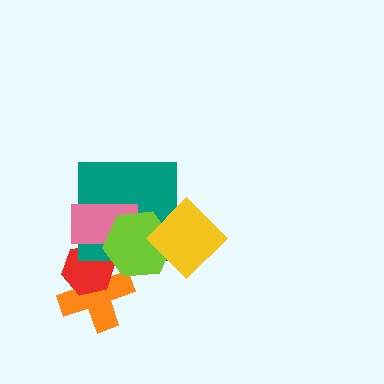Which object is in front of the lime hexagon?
The yellow diamond is in front of the lime hexagon.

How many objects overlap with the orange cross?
2 objects overlap with the orange cross.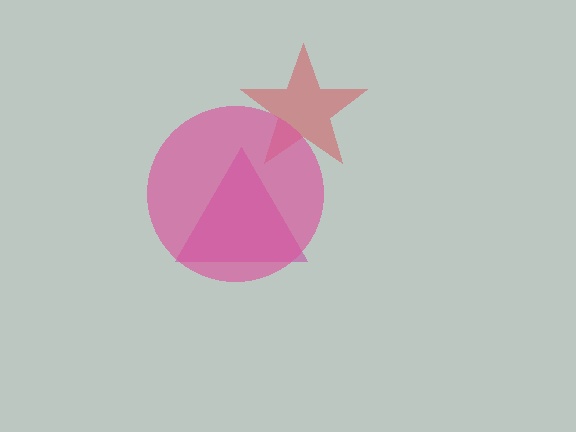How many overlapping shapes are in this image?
There are 3 overlapping shapes in the image.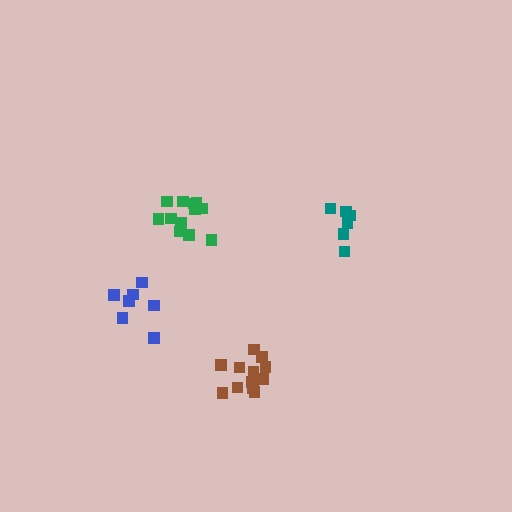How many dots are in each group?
Group 1: 12 dots, Group 2: 7 dots, Group 3: 6 dots, Group 4: 12 dots (37 total).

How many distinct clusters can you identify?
There are 4 distinct clusters.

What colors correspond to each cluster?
The clusters are colored: brown, blue, teal, green.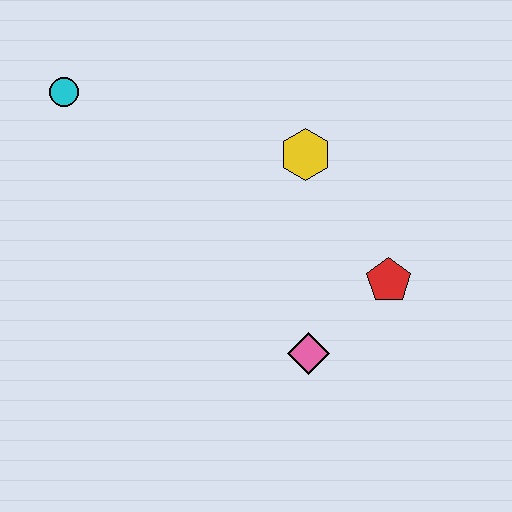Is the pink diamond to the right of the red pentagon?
No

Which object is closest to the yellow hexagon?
The red pentagon is closest to the yellow hexagon.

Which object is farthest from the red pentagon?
The cyan circle is farthest from the red pentagon.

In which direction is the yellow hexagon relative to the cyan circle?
The yellow hexagon is to the right of the cyan circle.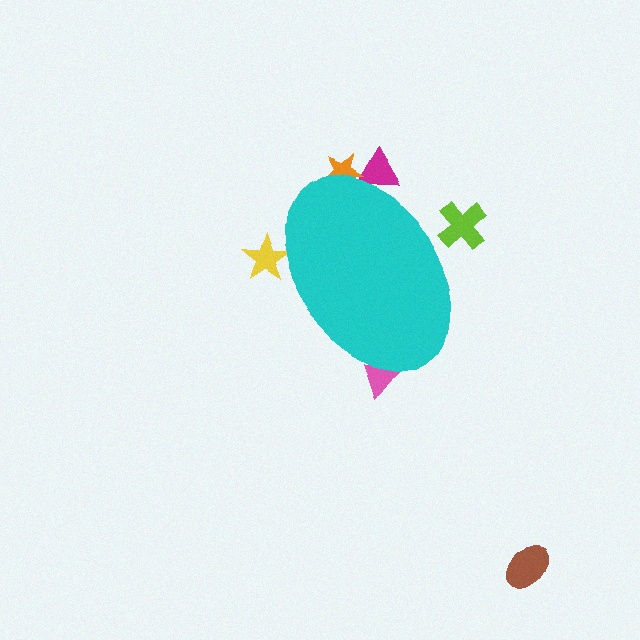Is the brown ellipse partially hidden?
No, the brown ellipse is fully visible.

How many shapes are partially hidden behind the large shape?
5 shapes are partially hidden.